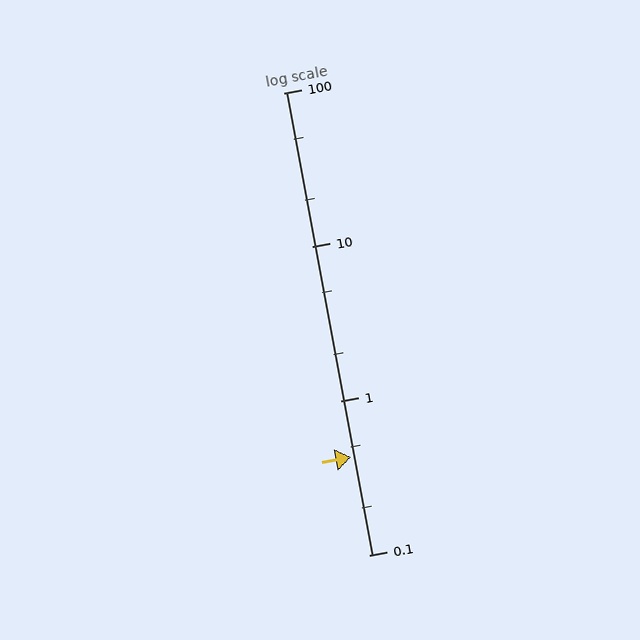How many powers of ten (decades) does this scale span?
The scale spans 3 decades, from 0.1 to 100.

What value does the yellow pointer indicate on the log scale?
The pointer indicates approximately 0.43.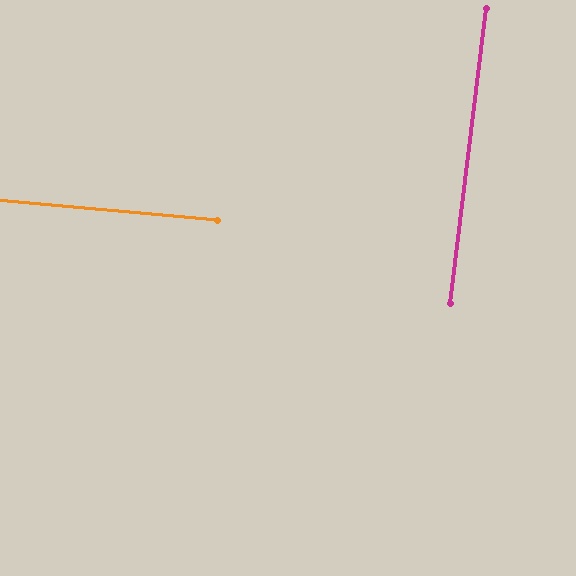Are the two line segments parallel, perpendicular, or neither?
Perpendicular — they meet at approximately 88°.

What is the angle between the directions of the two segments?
Approximately 88 degrees.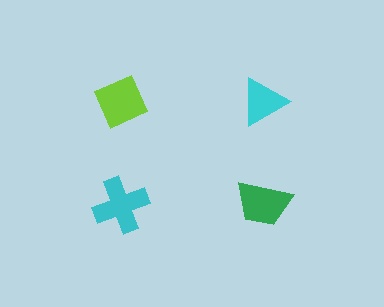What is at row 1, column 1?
A lime diamond.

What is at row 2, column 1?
A cyan cross.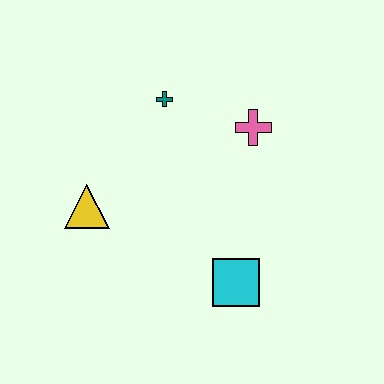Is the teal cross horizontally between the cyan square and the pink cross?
No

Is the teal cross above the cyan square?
Yes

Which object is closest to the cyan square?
The pink cross is closest to the cyan square.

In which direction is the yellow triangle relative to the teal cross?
The yellow triangle is below the teal cross.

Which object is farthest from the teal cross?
The cyan square is farthest from the teal cross.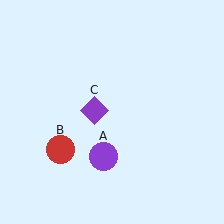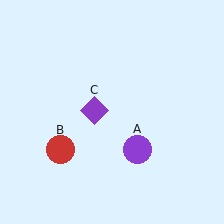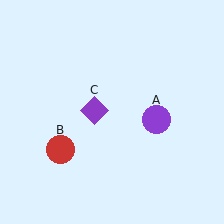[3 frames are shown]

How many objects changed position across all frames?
1 object changed position: purple circle (object A).